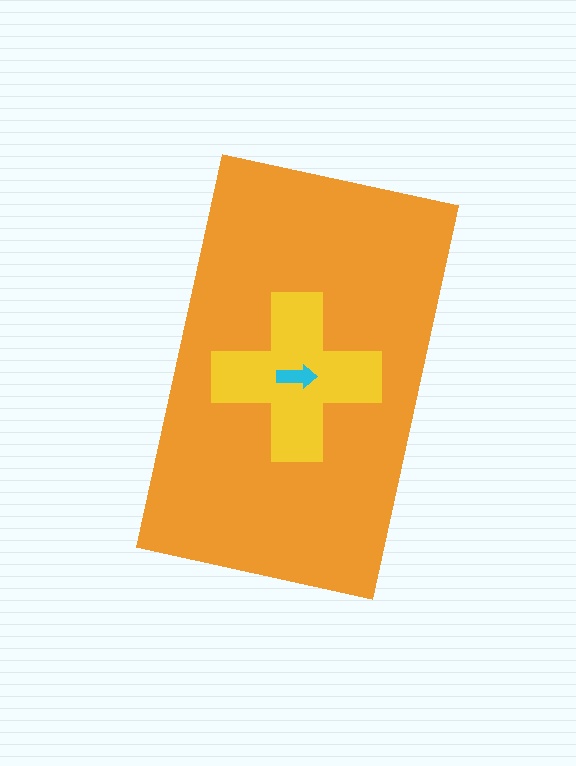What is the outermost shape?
The orange rectangle.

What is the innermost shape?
The cyan arrow.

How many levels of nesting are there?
3.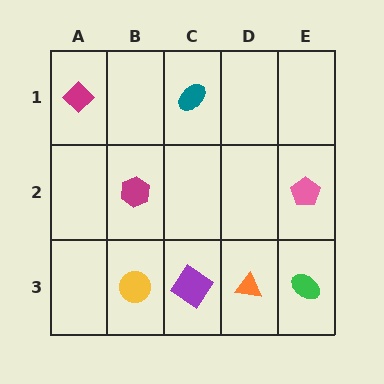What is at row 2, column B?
A magenta hexagon.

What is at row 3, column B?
A yellow circle.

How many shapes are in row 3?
4 shapes.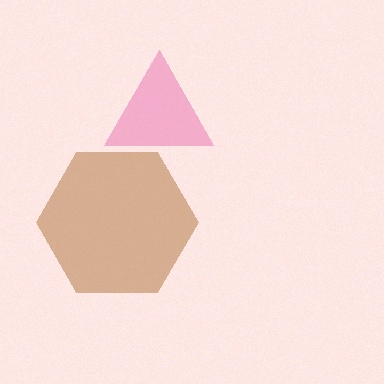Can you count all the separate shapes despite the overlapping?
Yes, there are 2 separate shapes.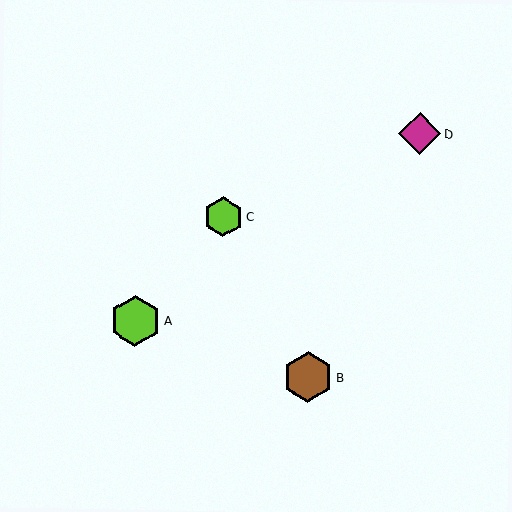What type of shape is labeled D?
Shape D is a magenta diamond.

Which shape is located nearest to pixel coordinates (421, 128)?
The magenta diamond (labeled D) at (420, 134) is nearest to that location.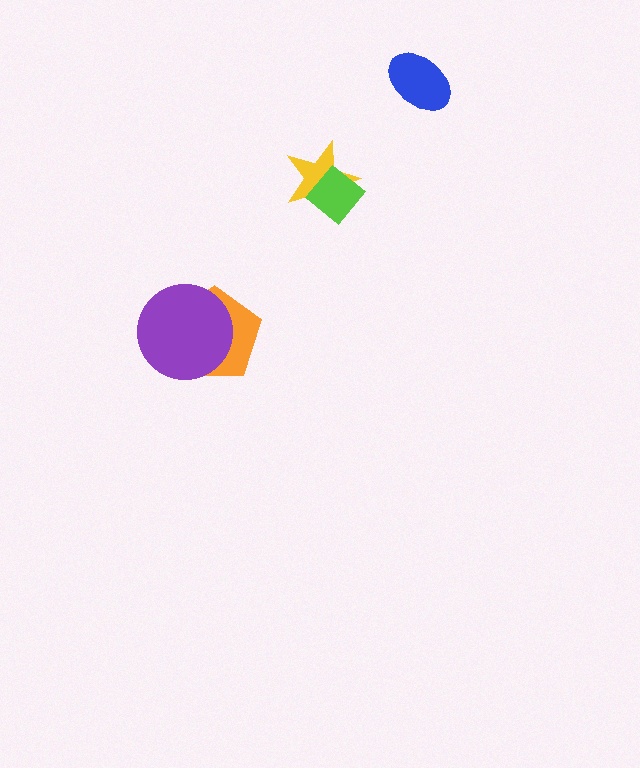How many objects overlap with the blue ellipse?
0 objects overlap with the blue ellipse.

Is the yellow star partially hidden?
Yes, it is partially covered by another shape.